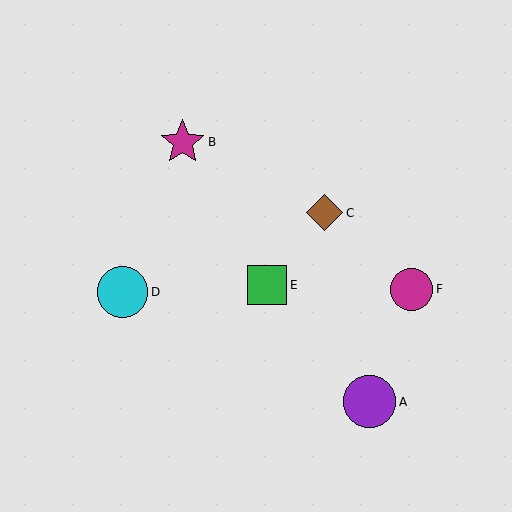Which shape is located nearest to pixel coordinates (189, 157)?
The magenta star (labeled B) at (183, 142) is nearest to that location.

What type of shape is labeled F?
Shape F is a magenta circle.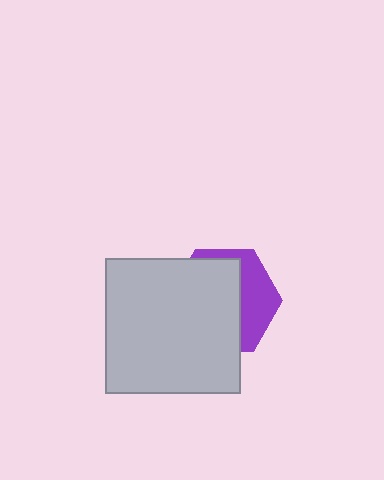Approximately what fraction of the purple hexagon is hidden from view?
Roughly 65% of the purple hexagon is hidden behind the light gray square.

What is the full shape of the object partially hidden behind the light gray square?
The partially hidden object is a purple hexagon.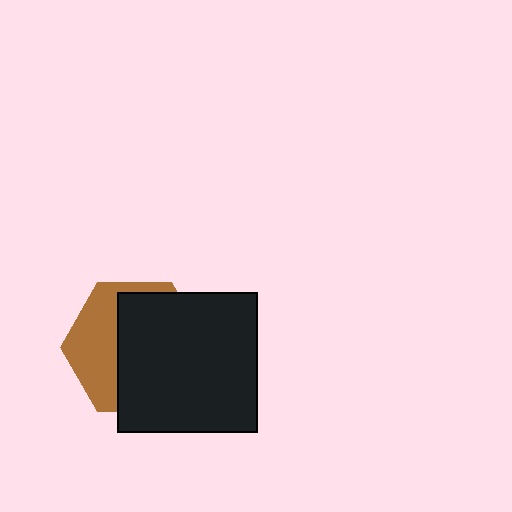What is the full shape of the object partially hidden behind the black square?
The partially hidden object is a brown hexagon.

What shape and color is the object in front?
The object in front is a black square.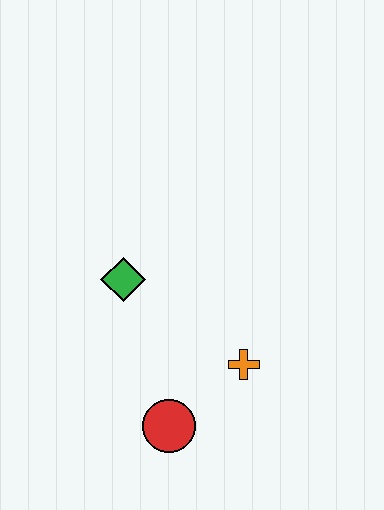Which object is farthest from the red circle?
The green diamond is farthest from the red circle.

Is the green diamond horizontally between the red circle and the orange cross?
No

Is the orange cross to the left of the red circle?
No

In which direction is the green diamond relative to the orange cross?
The green diamond is to the left of the orange cross.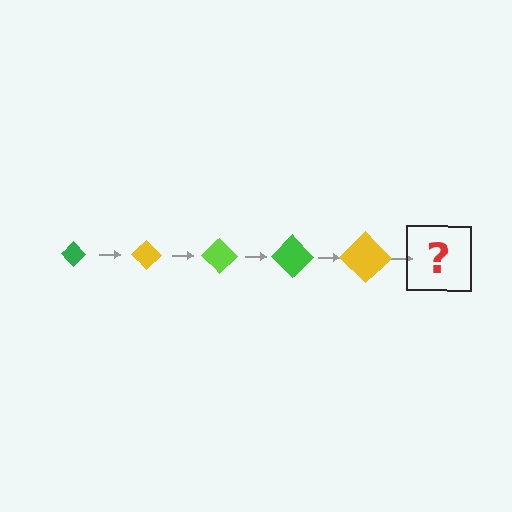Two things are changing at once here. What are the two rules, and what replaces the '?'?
The two rules are that the diamond grows larger each step and the color cycles through green, yellow, and lime. The '?' should be a lime diamond, larger than the previous one.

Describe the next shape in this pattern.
It should be a lime diamond, larger than the previous one.